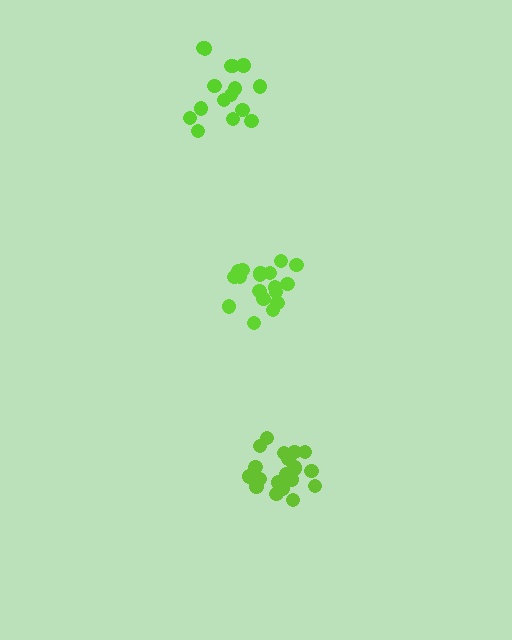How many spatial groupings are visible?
There are 3 spatial groupings.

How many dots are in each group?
Group 1: 16 dots, Group 2: 18 dots, Group 3: 20 dots (54 total).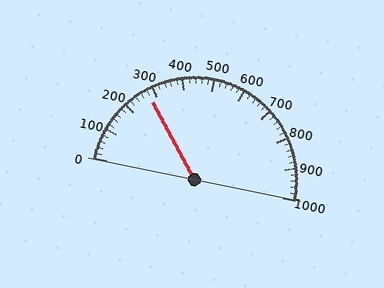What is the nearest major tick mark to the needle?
The nearest major tick mark is 300.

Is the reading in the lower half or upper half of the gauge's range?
The reading is in the lower half of the range (0 to 1000).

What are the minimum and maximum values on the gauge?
The gauge ranges from 0 to 1000.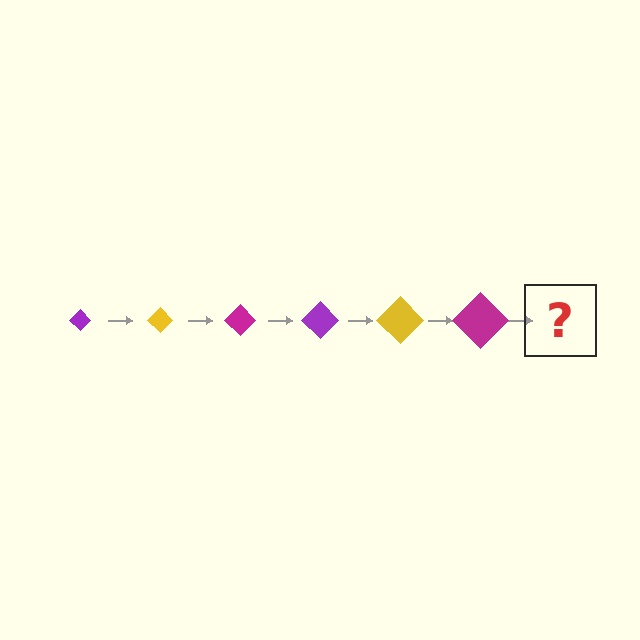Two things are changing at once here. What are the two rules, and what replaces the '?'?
The two rules are that the diamond grows larger each step and the color cycles through purple, yellow, and magenta. The '?' should be a purple diamond, larger than the previous one.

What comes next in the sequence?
The next element should be a purple diamond, larger than the previous one.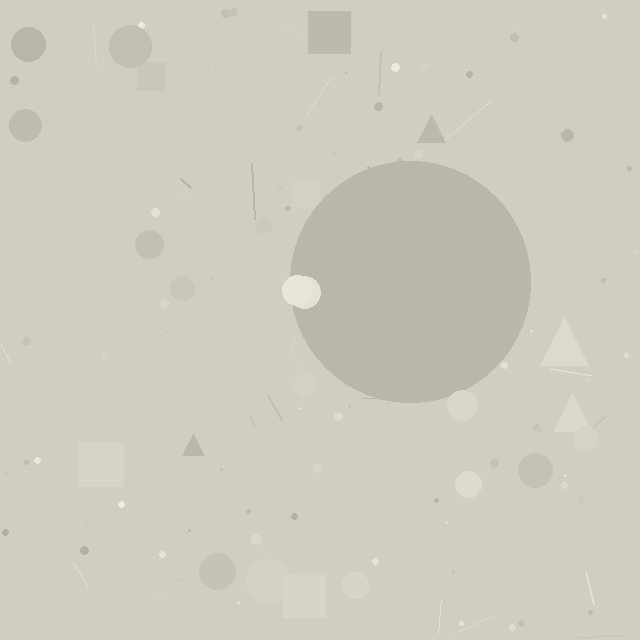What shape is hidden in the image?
A circle is hidden in the image.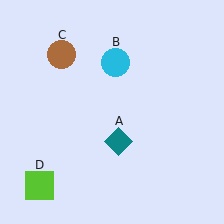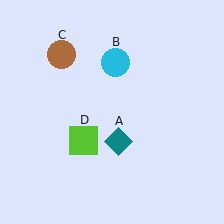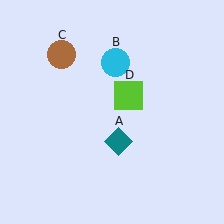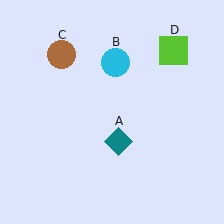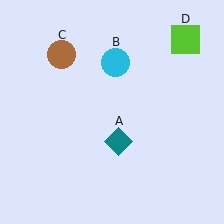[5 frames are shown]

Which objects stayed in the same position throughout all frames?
Teal diamond (object A) and cyan circle (object B) and brown circle (object C) remained stationary.